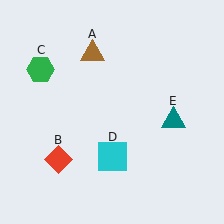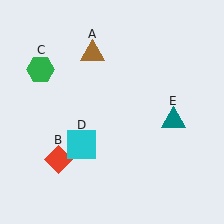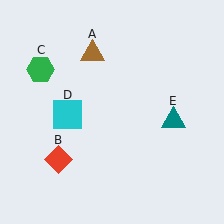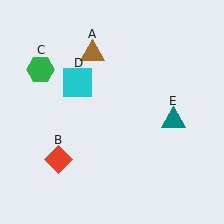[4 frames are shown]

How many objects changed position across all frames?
1 object changed position: cyan square (object D).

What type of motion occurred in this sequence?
The cyan square (object D) rotated clockwise around the center of the scene.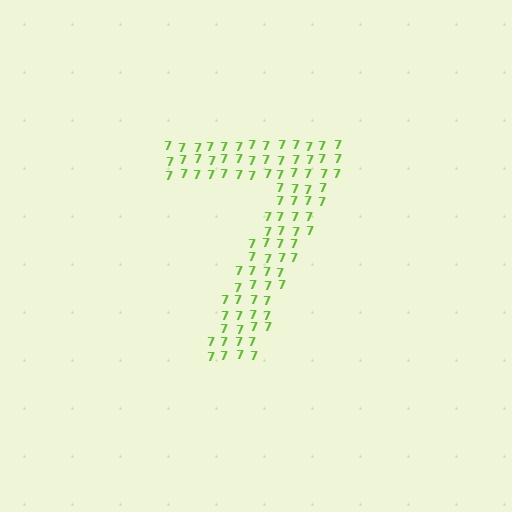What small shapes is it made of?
It is made of small digit 7's.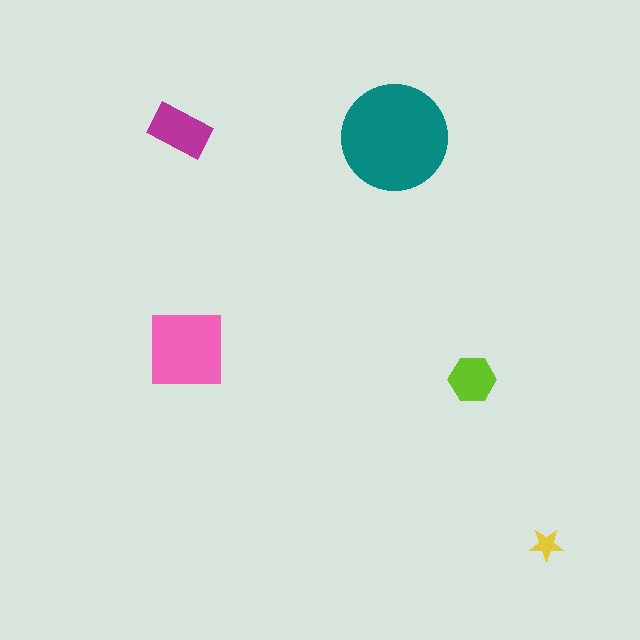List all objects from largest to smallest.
The teal circle, the pink square, the magenta rectangle, the lime hexagon, the yellow star.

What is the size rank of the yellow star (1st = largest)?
5th.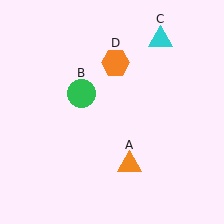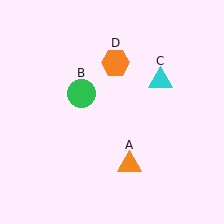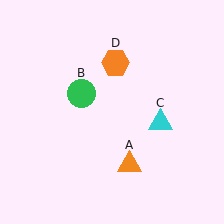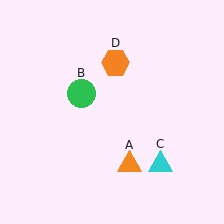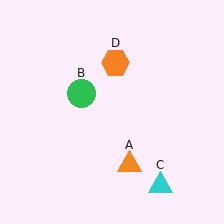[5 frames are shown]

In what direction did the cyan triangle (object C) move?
The cyan triangle (object C) moved down.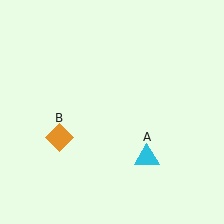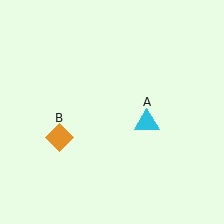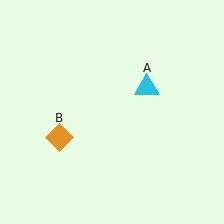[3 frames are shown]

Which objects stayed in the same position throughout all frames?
Orange diamond (object B) remained stationary.